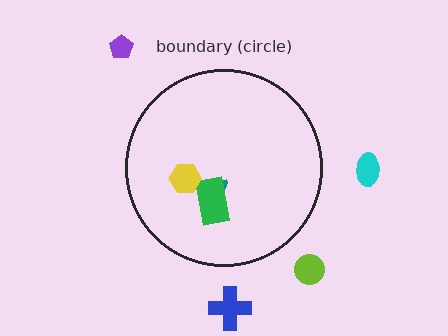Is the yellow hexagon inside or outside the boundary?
Inside.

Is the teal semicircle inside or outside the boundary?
Inside.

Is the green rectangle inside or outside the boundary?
Inside.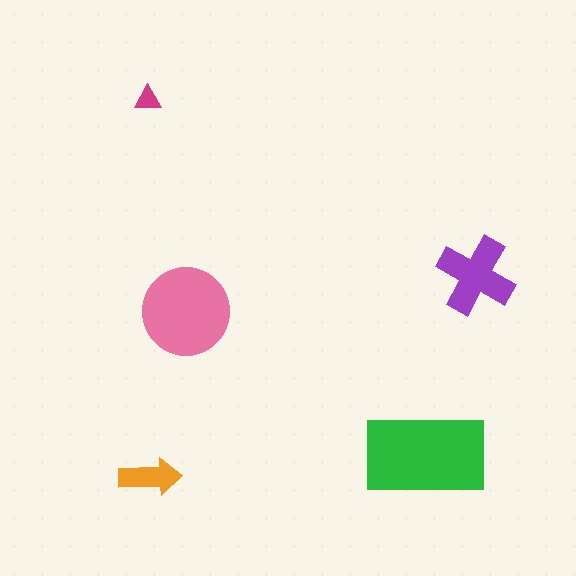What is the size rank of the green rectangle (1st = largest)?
1st.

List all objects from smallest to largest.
The magenta triangle, the orange arrow, the purple cross, the pink circle, the green rectangle.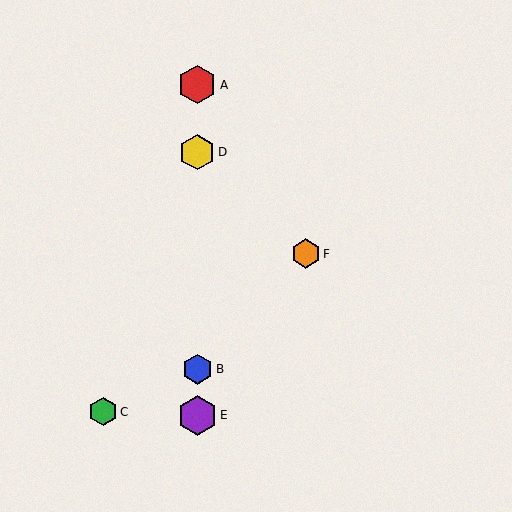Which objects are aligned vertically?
Objects A, B, D, E are aligned vertically.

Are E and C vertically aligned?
No, E is at x≈197 and C is at x≈103.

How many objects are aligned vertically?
4 objects (A, B, D, E) are aligned vertically.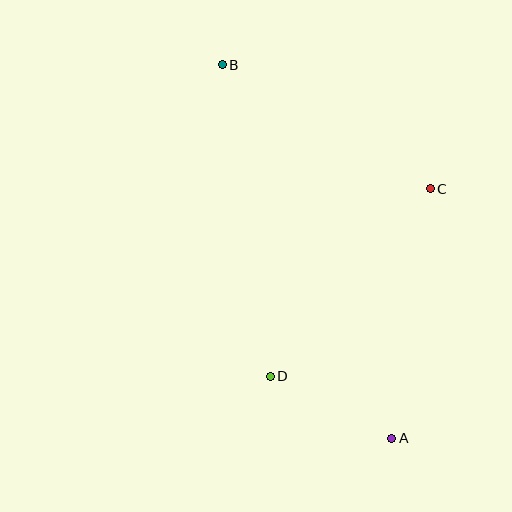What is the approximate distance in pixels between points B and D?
The distance between B and D is approximately 315 pixels.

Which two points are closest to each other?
Points A and D are closest to each other.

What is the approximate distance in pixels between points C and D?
The distance between C and D is approximately 246 pixels.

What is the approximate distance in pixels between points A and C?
The distance between A and C is approximately 252 pixels.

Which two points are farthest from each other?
Points A and B are farthest from each other.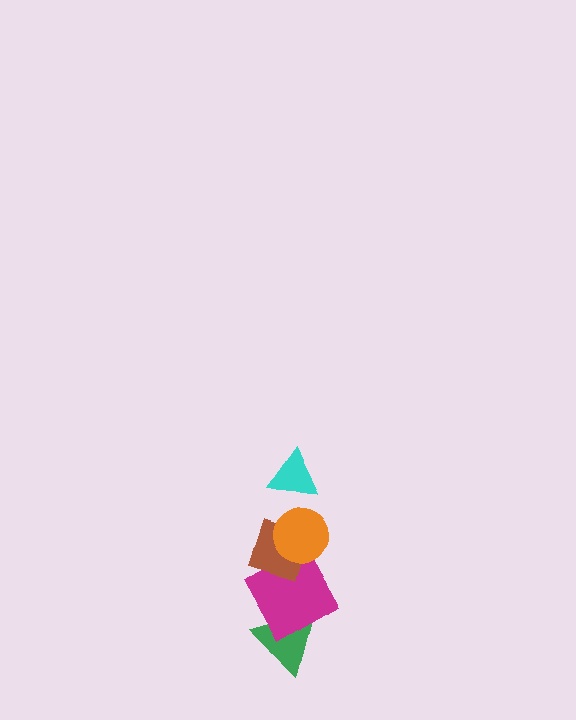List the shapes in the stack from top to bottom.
From top to bottom: the cyan triangle, the orange circle, the brown diamond, the magenta square, the green triangle.